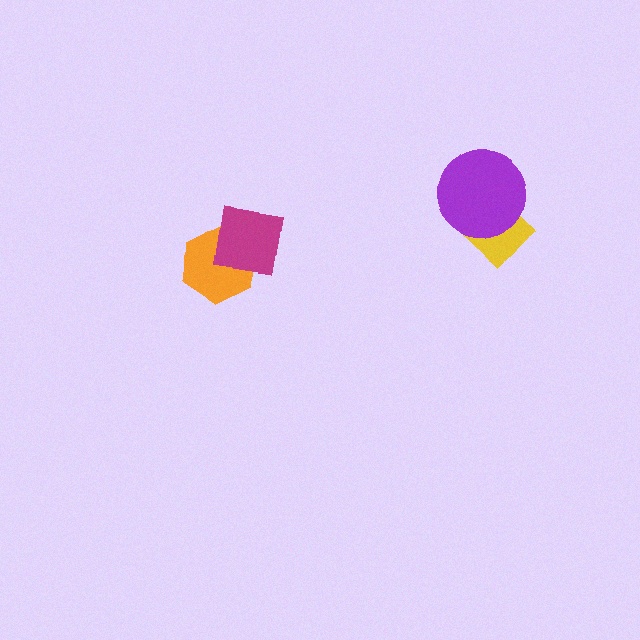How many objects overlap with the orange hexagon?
1 object overlaps with the orange hexagon.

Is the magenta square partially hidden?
No, no other shape covers it.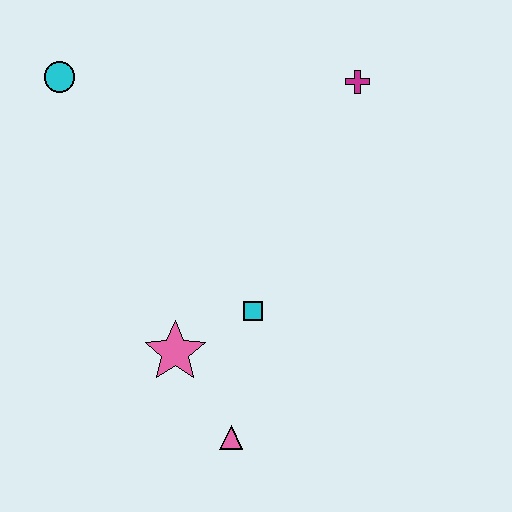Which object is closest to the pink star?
The cyan square is closest to the pink star.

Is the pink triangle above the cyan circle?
No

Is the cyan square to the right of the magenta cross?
No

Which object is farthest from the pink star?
The magenta cross is farthest from the pink star.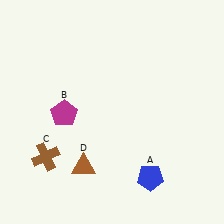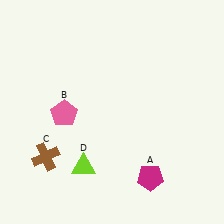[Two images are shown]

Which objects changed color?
A changed from blue to magenta. B changed from magenta to pink. D changed from brown to lime.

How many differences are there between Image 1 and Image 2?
There are 3 differences between the two images.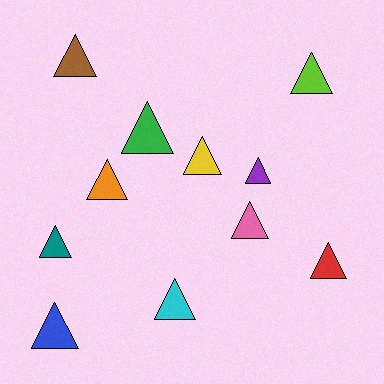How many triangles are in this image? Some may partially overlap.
There are 11 triangles.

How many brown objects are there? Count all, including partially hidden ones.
There is 1 brown object.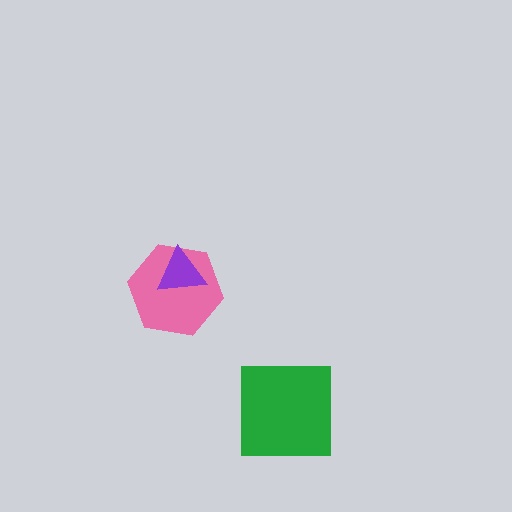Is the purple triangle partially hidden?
No, no other shape covers it.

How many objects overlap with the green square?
0 objects overlap with the green square.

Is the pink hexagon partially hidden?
Yes, it is partially covered by another shape.